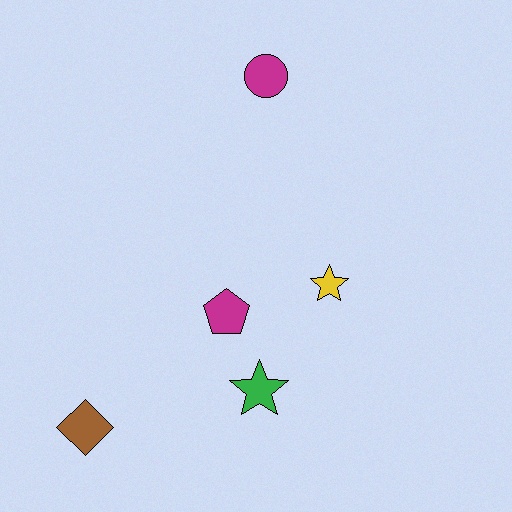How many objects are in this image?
There are 5 objects.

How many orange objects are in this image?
There are no orange objects.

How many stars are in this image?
There are 2 stars.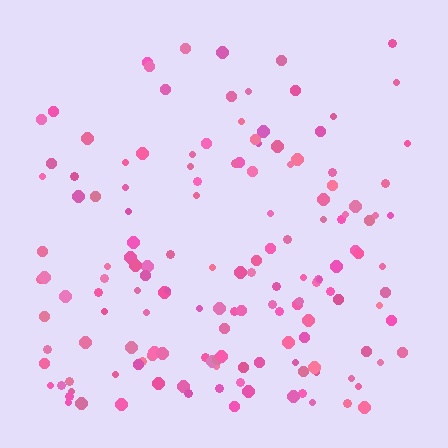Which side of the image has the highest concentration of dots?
The bottom.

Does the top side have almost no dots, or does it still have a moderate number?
Still a moderate number, just noticeably fewer than the bottom.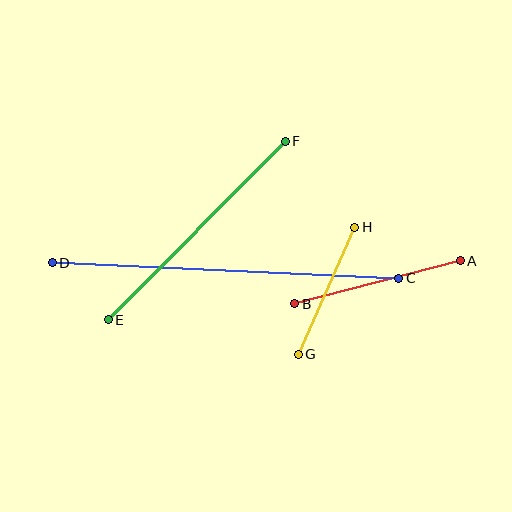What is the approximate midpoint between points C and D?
The midpoint is at approximately (226, 270) pixels.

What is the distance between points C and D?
The distance is approximately 347 pixels.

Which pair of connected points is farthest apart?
Points C and D are farthest apart.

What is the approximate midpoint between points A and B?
The midpoint is at approximately (378, 282) pixels.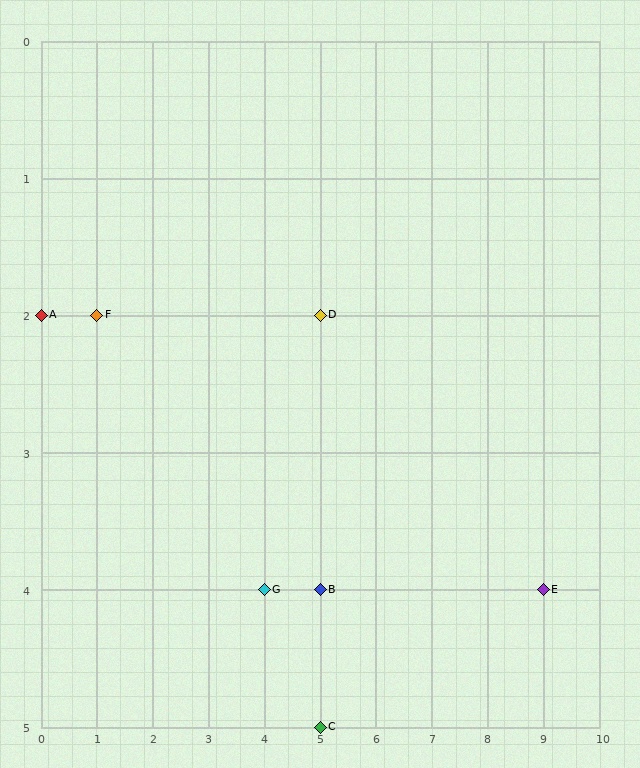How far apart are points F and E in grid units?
Points F and E are 8 columns and 2 rows apart (about 8.2 grid units diagonally).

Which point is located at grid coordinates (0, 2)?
Point A is at (0, 2).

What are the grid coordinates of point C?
Point C is at grid coordinates (5, 5).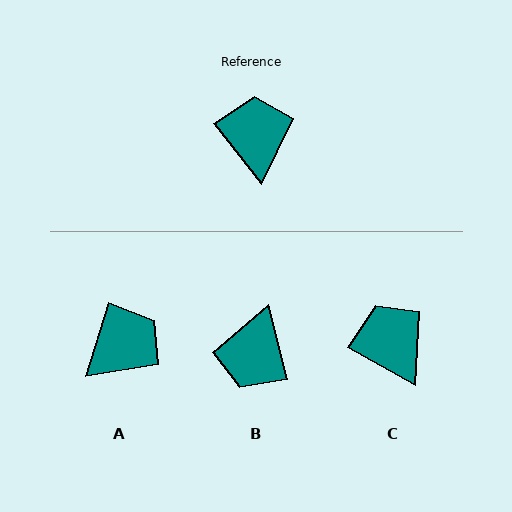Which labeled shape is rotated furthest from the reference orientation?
B, about 156 degrees away.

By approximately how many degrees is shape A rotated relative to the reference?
Approximately 55 degrees clockwise.